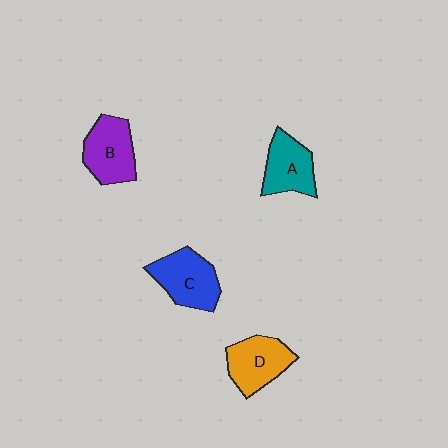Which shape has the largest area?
Shape C (blue).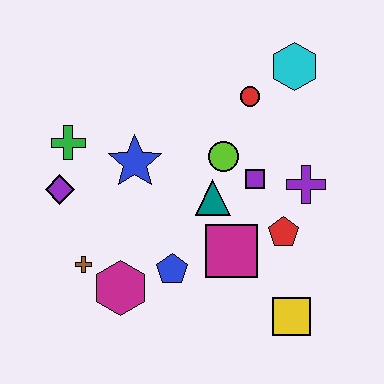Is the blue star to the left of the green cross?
No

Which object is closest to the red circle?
The cyan hexagon is closest to the red circle.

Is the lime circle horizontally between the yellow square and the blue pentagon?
Yes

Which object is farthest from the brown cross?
The cyan hexagon is farthest from the brown cross.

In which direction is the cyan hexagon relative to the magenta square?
The cyan hexagon is above the magenta square.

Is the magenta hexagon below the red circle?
Yes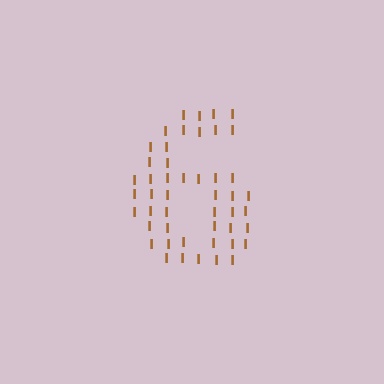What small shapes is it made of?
It is made of small letter I's.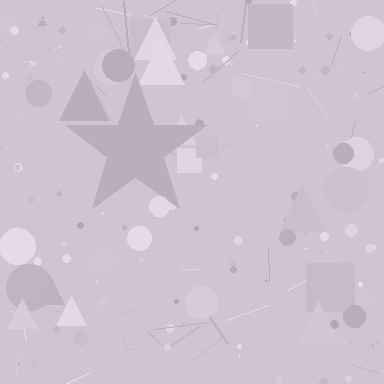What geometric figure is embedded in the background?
A star is embedded in the background.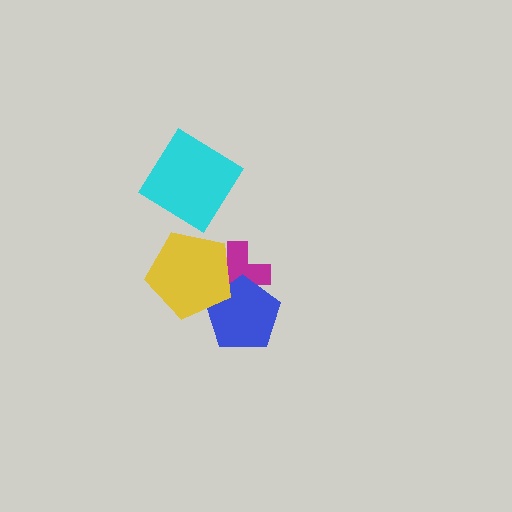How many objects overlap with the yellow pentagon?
2 objects overlap with the yellow pentagon.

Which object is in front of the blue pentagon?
The yellow pentagon is in front of the blue pentagon.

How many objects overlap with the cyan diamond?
0 objects overlap with the cyan diamond.